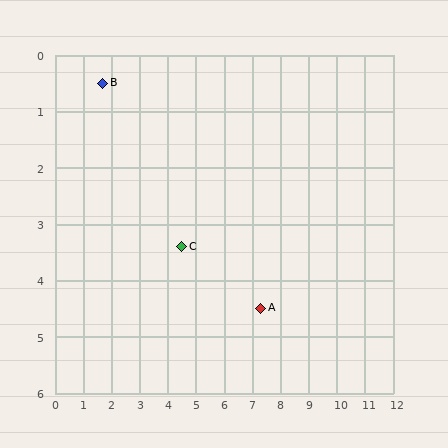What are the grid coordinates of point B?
Point B is at approximately (1.7, 0.5).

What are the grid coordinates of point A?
Point A is at approximately (7.3, 4.5).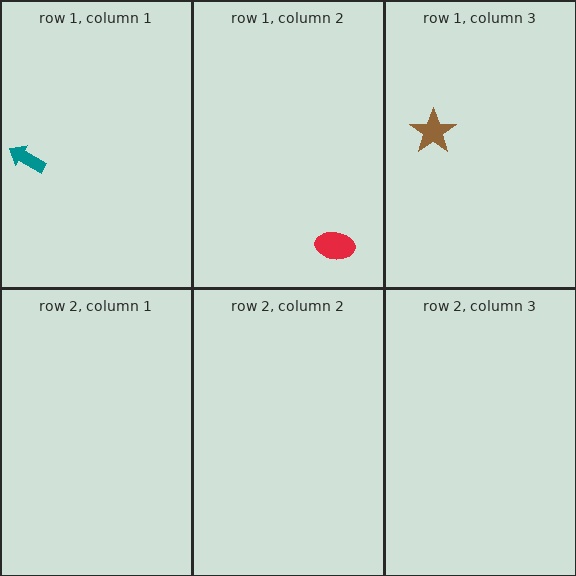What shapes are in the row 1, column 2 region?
The red ellipse.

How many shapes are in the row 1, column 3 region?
1.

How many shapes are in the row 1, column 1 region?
1.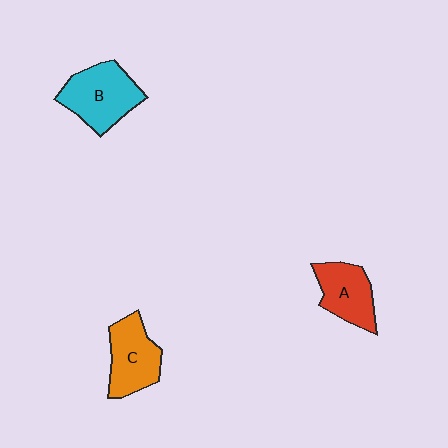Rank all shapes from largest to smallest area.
From largest to smallest: B (cyan), C (orange), A (red).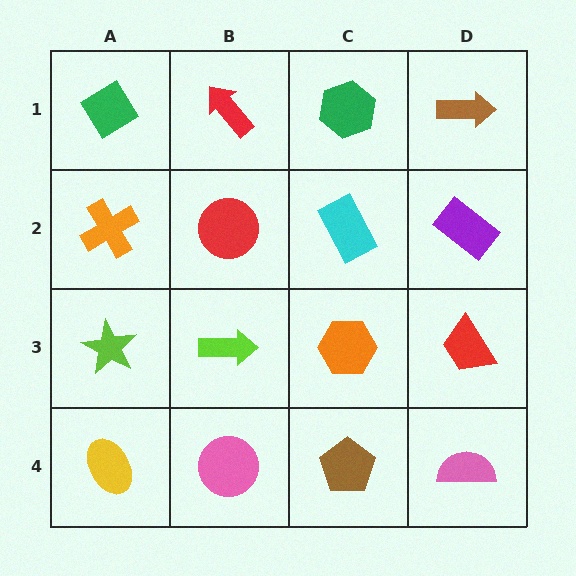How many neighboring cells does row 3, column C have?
4.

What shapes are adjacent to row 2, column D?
A brown arrow (row 1, column D), a red trapezoid (row 3, column D), a cyan rectangle (row 2, column C).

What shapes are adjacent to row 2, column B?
A red arrow (row 1, column B), a lime arrow (row 3, column B), an orange cross (row 2, column A), a cyan rectangle (row 2, column C).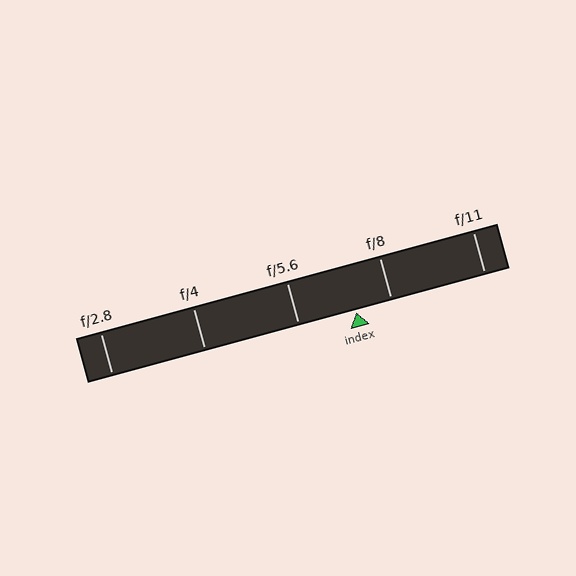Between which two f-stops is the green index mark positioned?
The index mark is between f/5.6 and f/8.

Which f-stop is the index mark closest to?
The index mark is closest to f/8.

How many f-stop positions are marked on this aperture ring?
There are 5 f-stop positions marked.